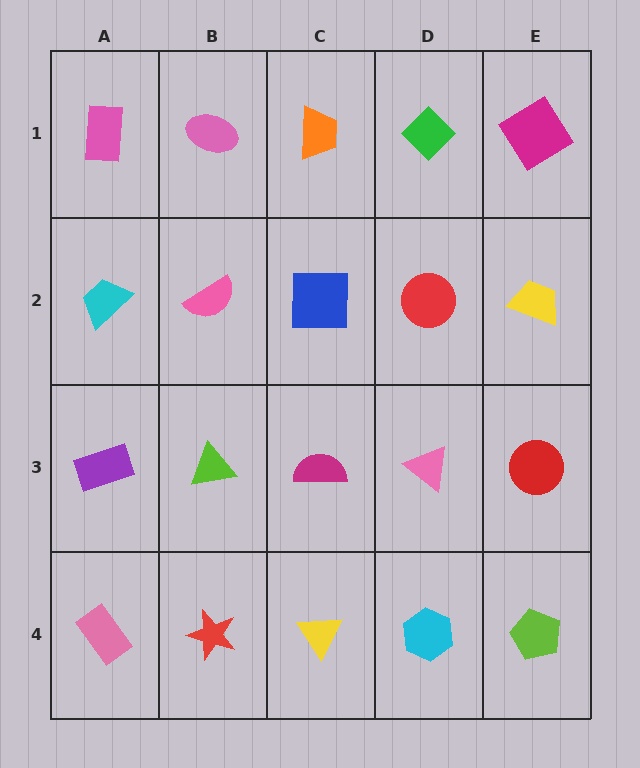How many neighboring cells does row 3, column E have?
3.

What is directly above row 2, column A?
A pink rectangle.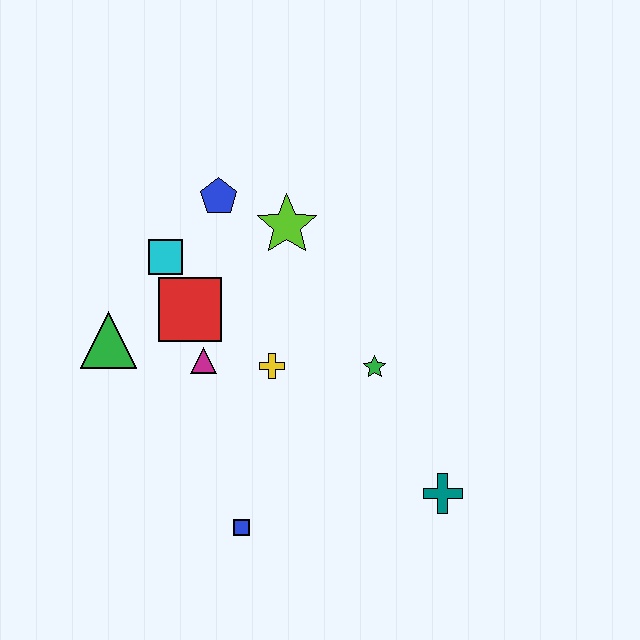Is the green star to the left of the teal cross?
Yes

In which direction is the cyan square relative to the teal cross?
The cyan square is to the left of the teal cross.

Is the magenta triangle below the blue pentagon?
Yes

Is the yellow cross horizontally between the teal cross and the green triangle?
Yes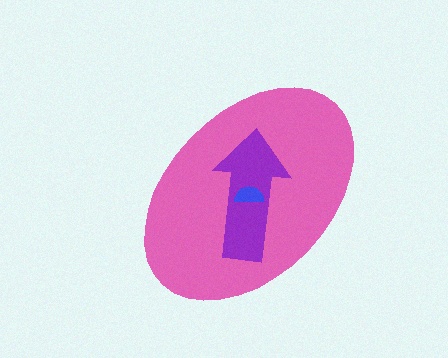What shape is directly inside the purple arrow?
The blue semicircle.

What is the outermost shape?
The pink ellipse.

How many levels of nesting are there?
3.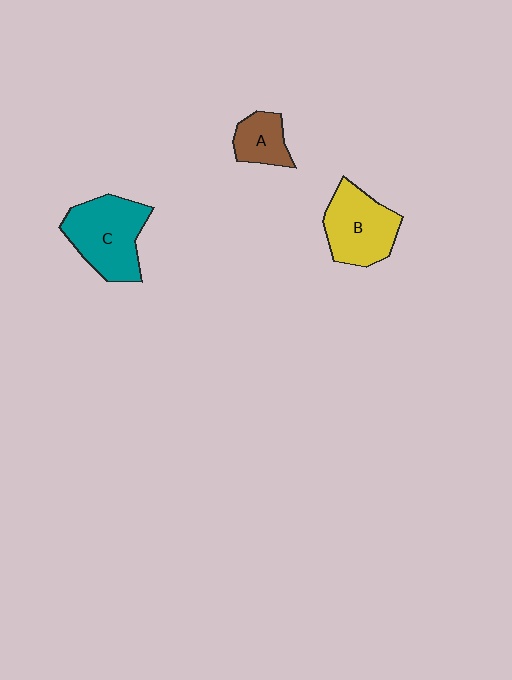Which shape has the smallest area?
Shape A (brown).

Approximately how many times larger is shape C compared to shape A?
Approximately 2.1 times.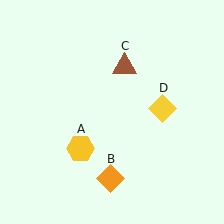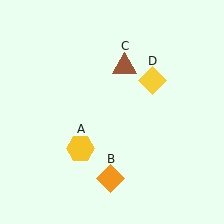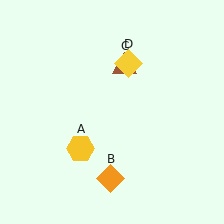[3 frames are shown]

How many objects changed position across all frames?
1 object changed position: yellow diamond (object D).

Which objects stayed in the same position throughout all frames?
Yellow hexagon (object A) and orange diamond (object B) and brown triangle (object C) remained stationary.